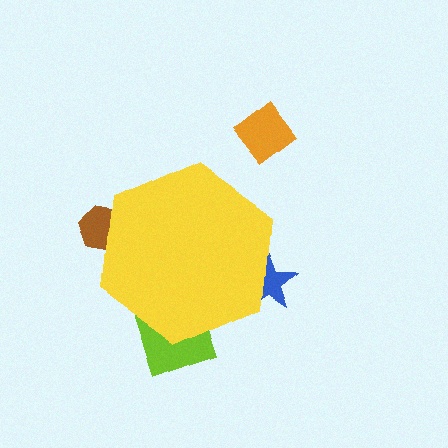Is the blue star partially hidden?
Yes, the blue star is partially hidden behind the yellow hexagon.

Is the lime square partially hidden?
Yes, the lime square is partially hidden behind the yellow hexagon.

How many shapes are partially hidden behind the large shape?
3 shapes are partially hidden.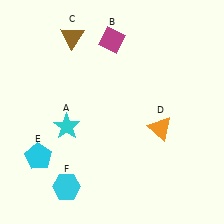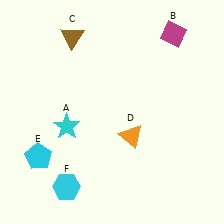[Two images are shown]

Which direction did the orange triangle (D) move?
The orange triangle (D) moved left.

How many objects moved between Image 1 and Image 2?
2 objects moved between the two images.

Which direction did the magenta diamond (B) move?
The magenta diamond (B) moved right.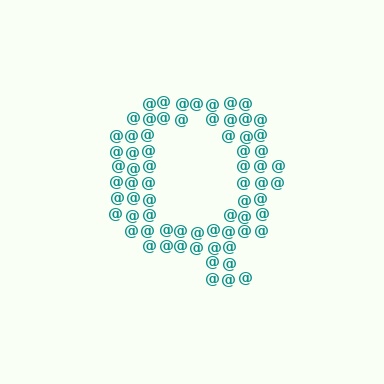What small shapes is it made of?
It is made of small at signs.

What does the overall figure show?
The overall figure shows the letter Q.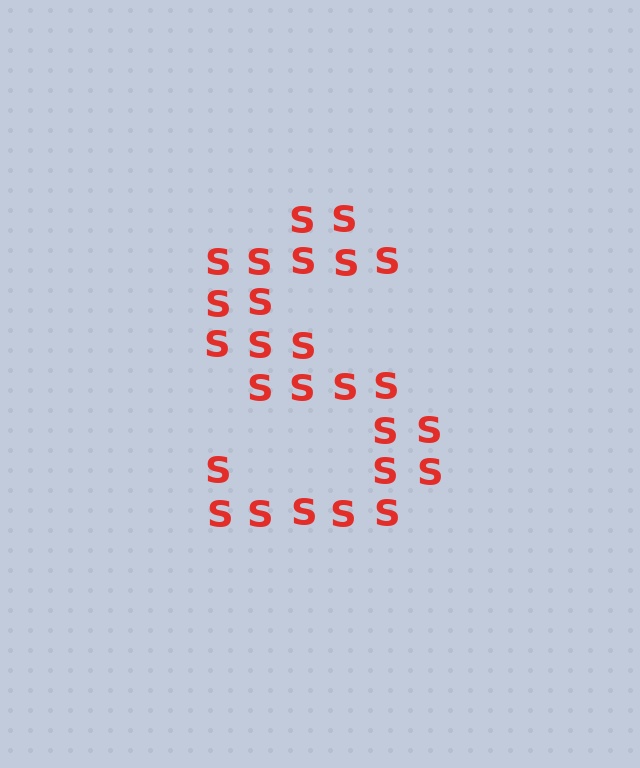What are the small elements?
The small elements are letter S's.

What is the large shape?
The large shape is the letter S.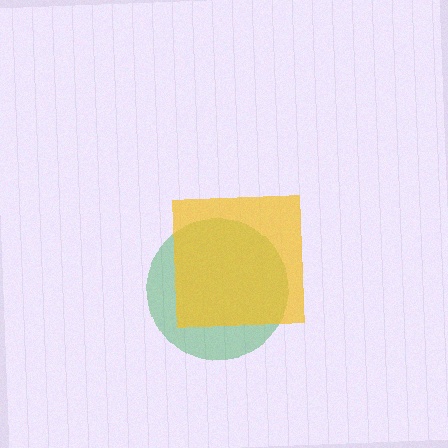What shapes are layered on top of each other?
The layered shapes are: a green circle, a yellow square.